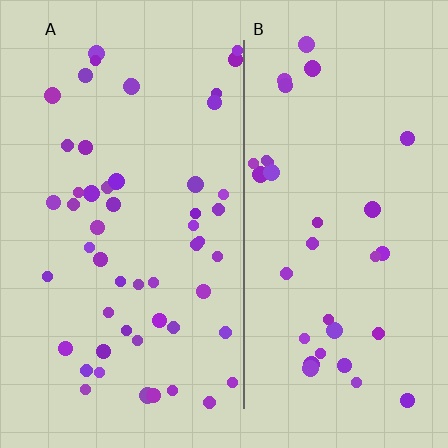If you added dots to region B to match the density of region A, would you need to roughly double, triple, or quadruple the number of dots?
Approximately double.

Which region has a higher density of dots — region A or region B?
A (the left).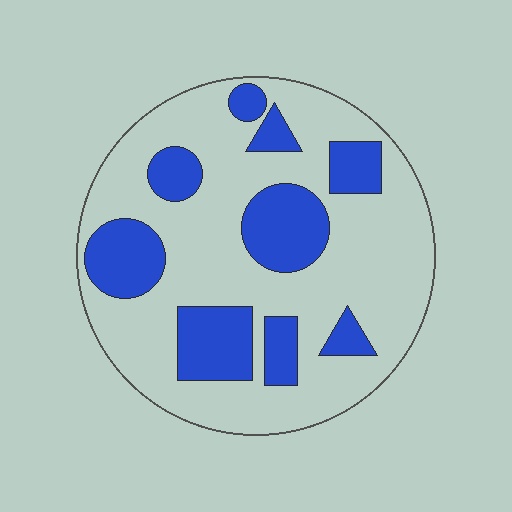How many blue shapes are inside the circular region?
9.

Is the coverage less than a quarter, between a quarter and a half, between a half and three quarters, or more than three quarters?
Between a quarter and a half.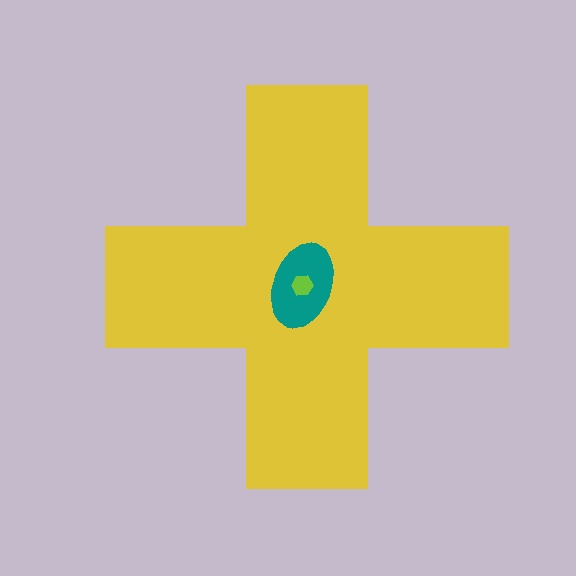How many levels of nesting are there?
3.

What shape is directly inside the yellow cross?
The teal ellipse.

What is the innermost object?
The lime hexagon.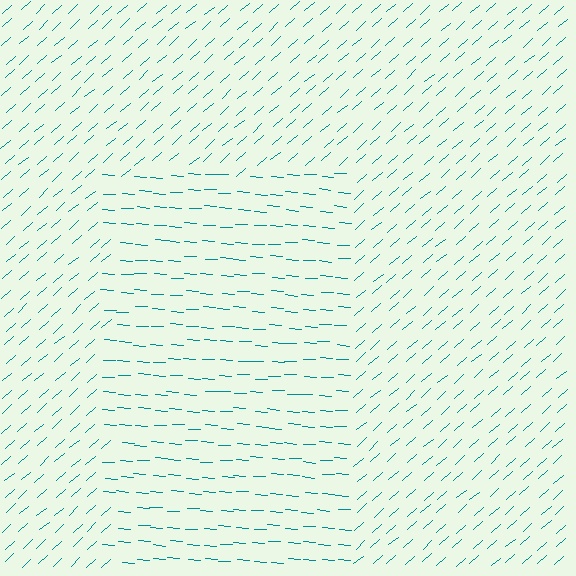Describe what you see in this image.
The image is filled with small teal line segments. A rectangle region in the image has lines oriented differently from the surrounding lines, creating a visible texture boundary.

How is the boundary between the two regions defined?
The boundary is defined purely by a change in line orientation (approximately 45 degrees difference). All lines are the same color and thickness.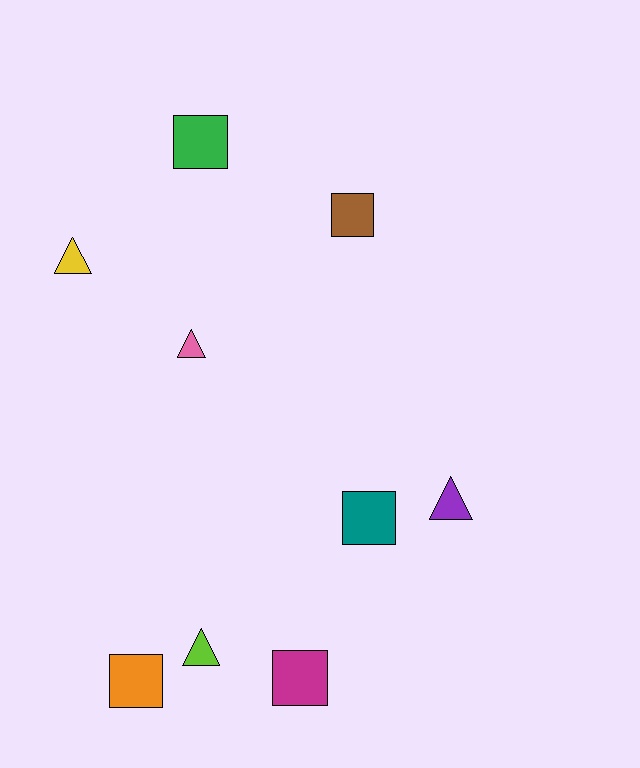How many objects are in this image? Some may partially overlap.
There are 9 objects.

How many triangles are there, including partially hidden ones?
There are 4 triangles.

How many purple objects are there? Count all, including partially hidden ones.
There is 1 purple object.